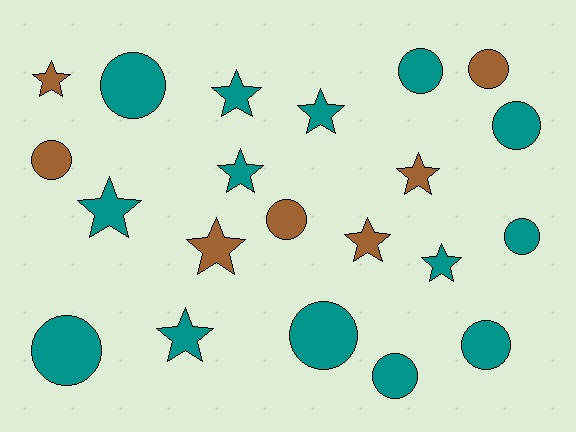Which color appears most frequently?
Teal, with 14 objects.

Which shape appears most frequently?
Circle, with 11 objects.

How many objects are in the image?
There are 21 objects.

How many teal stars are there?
There are 6 teal stars.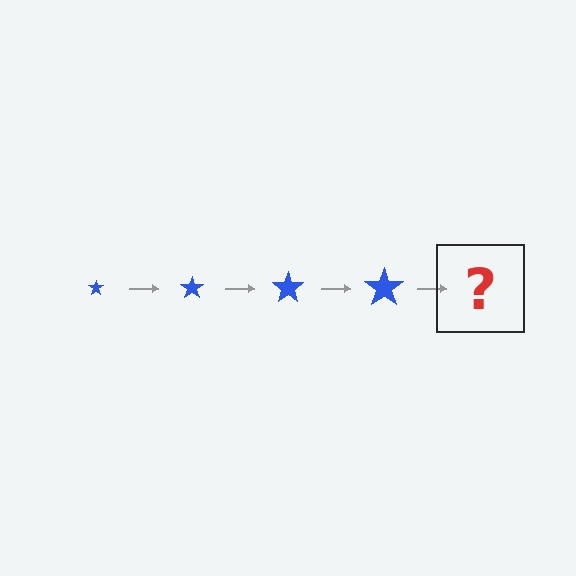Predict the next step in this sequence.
The next step is a blue star, larger than the previous one.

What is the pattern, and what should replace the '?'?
The pattern is that the star gets progressively larger each step. The '?' should be a blue star, larger than the previous one.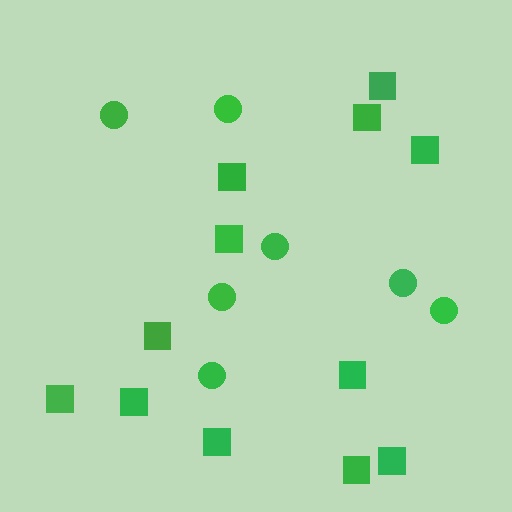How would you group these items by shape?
There are 2 groups: one group of squares (12) and one group of circles (7).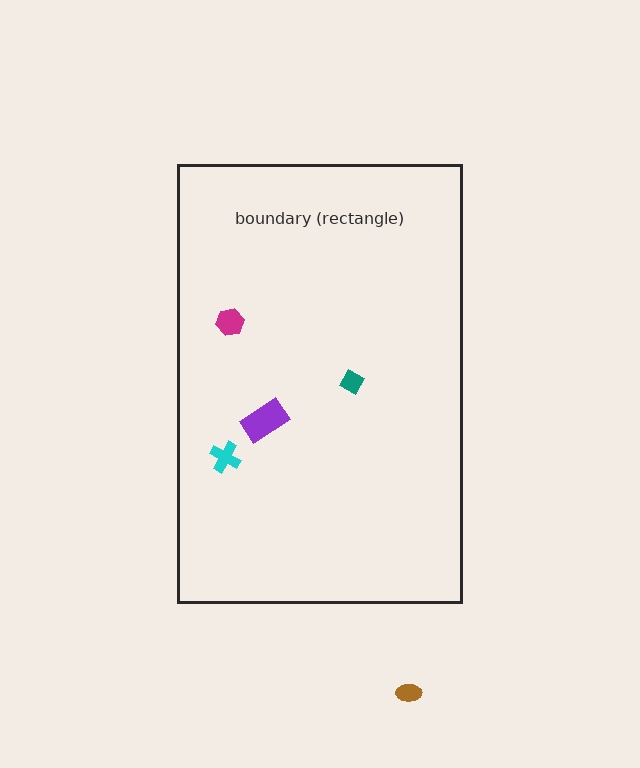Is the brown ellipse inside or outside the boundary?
Outside.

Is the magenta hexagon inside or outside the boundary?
Inside.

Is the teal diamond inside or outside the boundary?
Inside.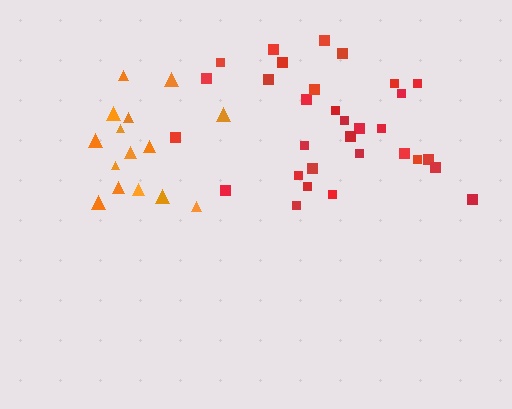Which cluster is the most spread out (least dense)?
Red.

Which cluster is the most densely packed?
Orange.